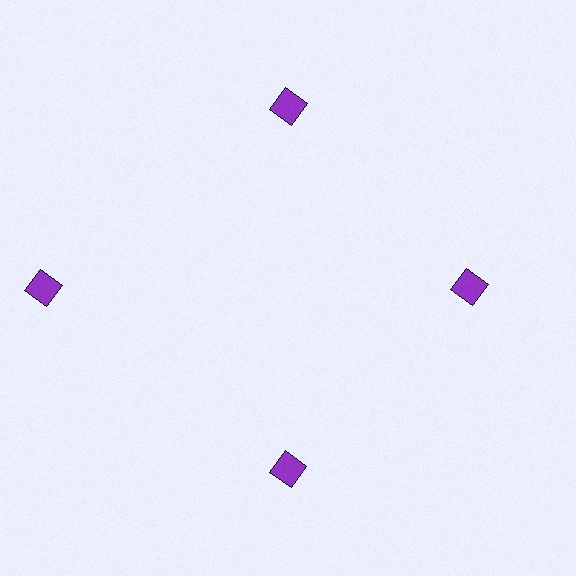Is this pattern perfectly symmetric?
No. The 4 purple squares are arranged in a ring, but one element near the 9 o'clock position is pushed outward from the center, breaking the 4-fold rotational symmetry.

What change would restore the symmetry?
The symmetry would be restored by moving it inward, back onto the ring so that all 4 squares sit at equal angles and equal distance from the center.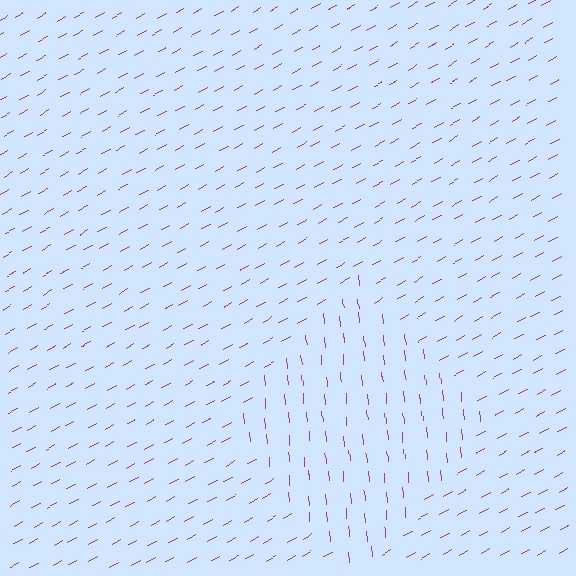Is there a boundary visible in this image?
Yes, there is a texture boundary formed by a change in line orientation.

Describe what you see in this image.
The image is filled with small purple line segments. A diamond region in the image has lines oriented differently from the surrounding lines, creating a visible texture boundary.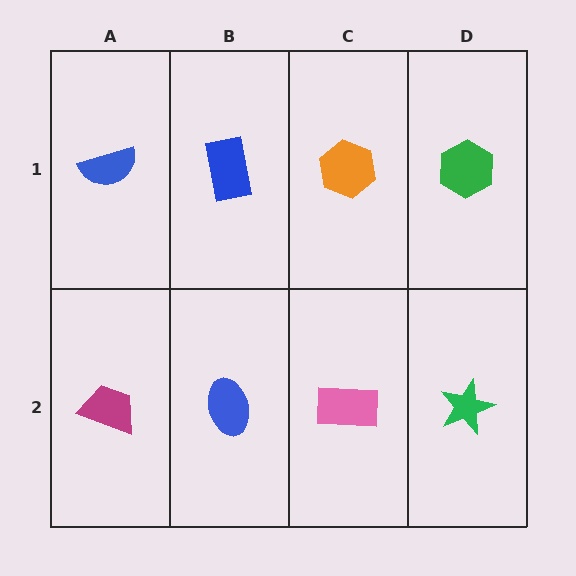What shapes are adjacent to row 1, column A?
A magenta trapezoid (row 2, column A), a blue rectangle (row 1, column B).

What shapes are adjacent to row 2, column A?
A blue semicircle (row 1, column A), a blue ellipse (row 2, column B).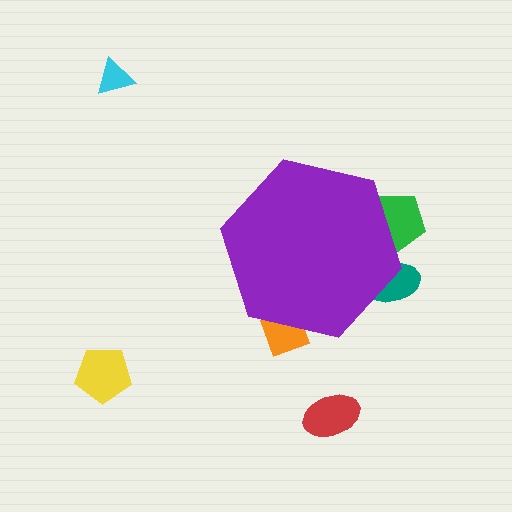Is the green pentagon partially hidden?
Yes, the green pentagon is partially hidden behind the purple hexagon.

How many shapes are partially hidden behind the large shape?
3 shapes are partially hidden.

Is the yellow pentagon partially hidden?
No, the yellow pentagon is fully visible.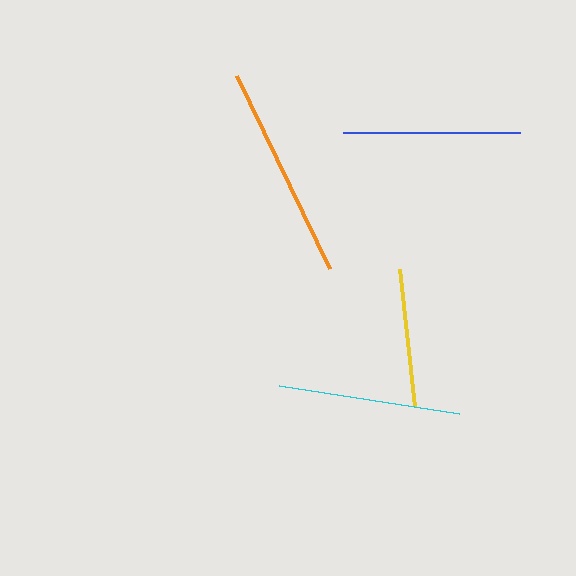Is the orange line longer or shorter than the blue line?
The orange line is longer than the blue line.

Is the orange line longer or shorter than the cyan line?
The orange line is longer than the cyan line.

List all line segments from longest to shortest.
From longest to shortest: orange, cyan, blue, yellow.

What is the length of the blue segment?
The blue segment is approximately 177 pixels long.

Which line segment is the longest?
The orange line is the longest at approximately 214 pixels.